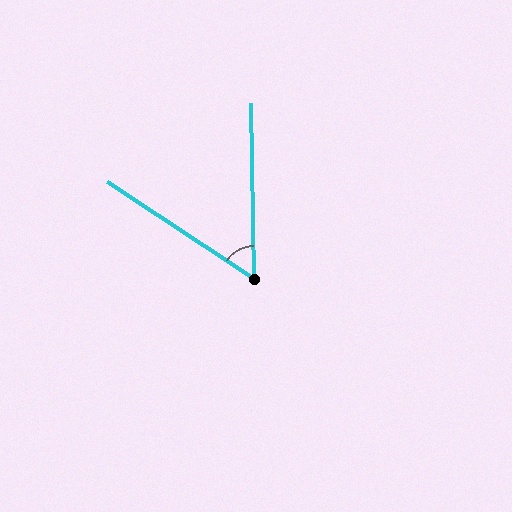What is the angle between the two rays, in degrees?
Approximately 56 degrees.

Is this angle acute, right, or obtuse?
It is acute.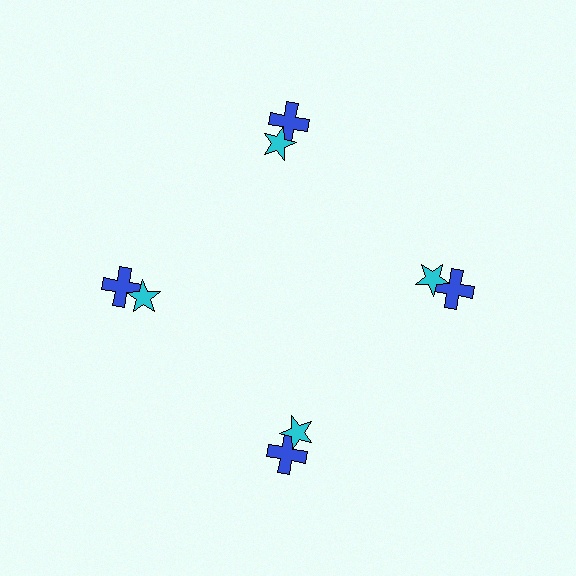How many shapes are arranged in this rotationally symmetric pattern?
There are 8 shapes, arranged in 4 groups of 2.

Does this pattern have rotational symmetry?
Yes, this pattern has 4-fold rotational symmetry. It looks the same after rotating 90 degrees around the center.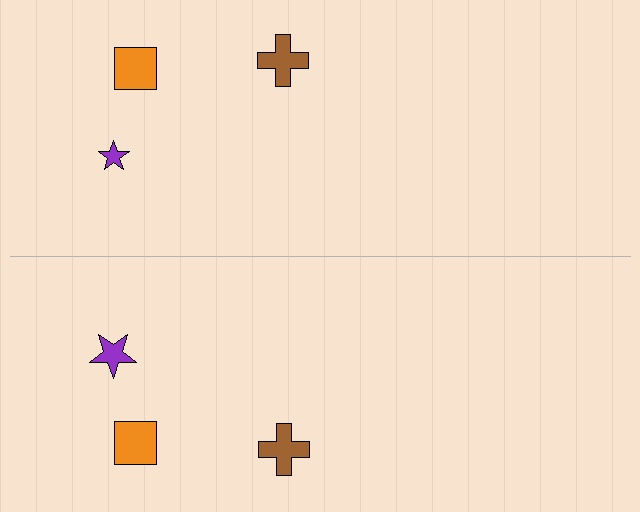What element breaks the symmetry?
The purple star on the bottom side has a different size than its mirror counterpart.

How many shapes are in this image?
There are 6 shapes in this image.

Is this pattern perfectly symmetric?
No, the pattern is not perfectly symmetric. The purple star on the bottom side has a different size than its mirror counterpart.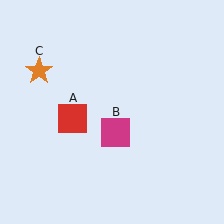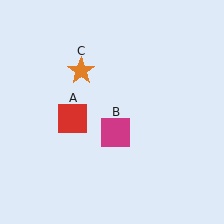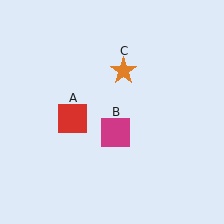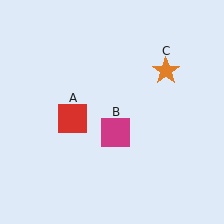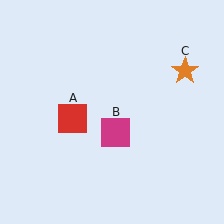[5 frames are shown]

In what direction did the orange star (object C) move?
The orange star (object C) moved right.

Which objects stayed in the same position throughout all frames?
Red square (object A) and magenta square (object B) remained stationary.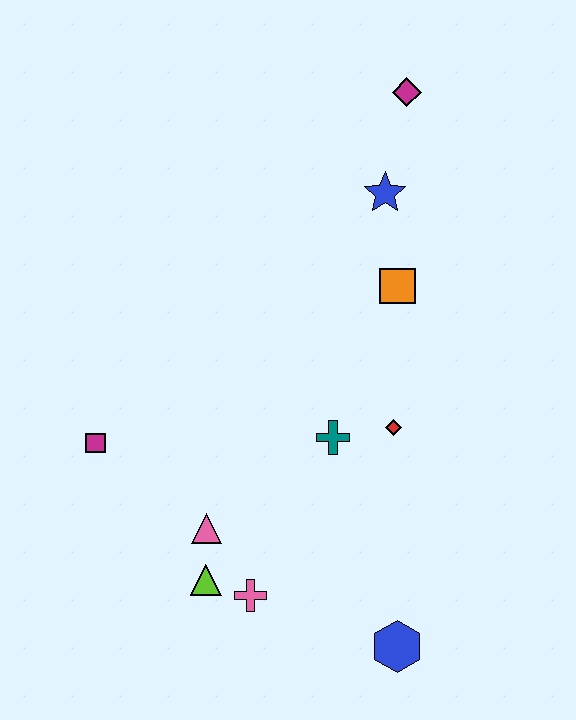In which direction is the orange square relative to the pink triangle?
The orange square is above the pink triangle.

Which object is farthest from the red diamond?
The magenta diamond is farthest from the red diamond.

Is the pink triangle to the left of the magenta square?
No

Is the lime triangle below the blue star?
Yes